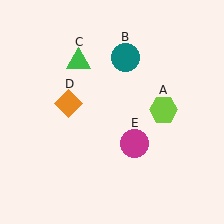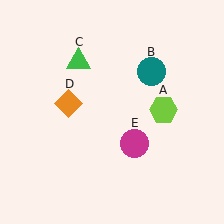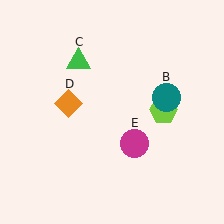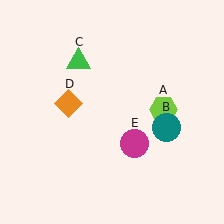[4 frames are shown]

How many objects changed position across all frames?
1 object changed position: teal circle (object B).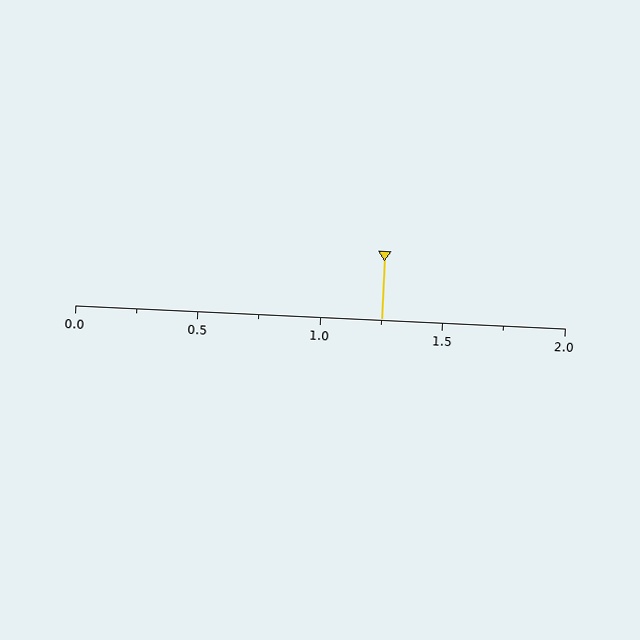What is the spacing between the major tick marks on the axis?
The major ticks are spaced 0.5 apart.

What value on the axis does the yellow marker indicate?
The marker indicates approximately 1.25.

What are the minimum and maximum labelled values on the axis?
The axis runs from 0.0 to 2.0.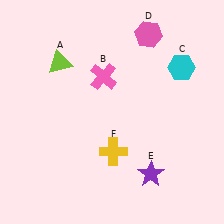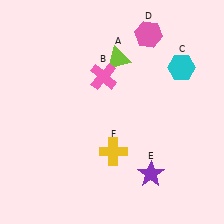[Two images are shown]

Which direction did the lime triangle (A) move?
The lime triangle (A) moved right.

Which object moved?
The lime triangle (A) moved right.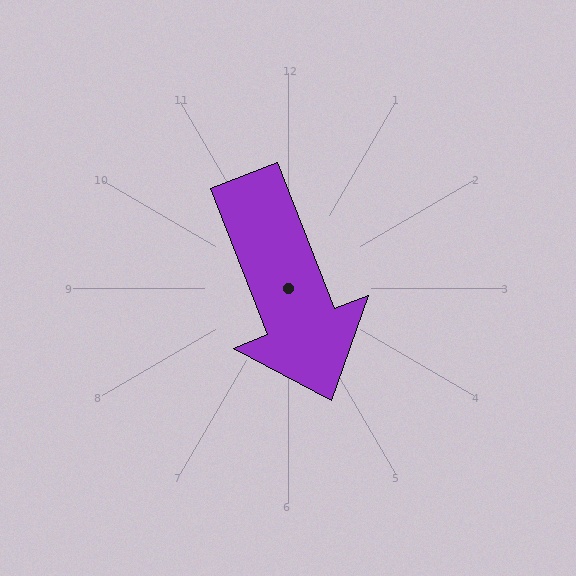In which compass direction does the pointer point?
South.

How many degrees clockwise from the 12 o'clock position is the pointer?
Approximately 159 degrees.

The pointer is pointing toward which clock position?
Roughly 5 o'clock.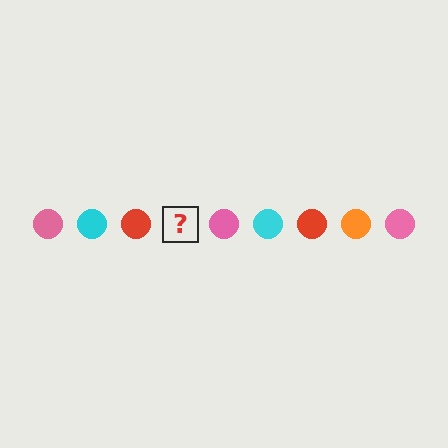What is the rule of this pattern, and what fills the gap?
The rule is that the pattern cycles through pink, cyan, red, orange circles. The gap should be filled with an orange circle.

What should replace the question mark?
The question mark should be replaced with an orange circle.